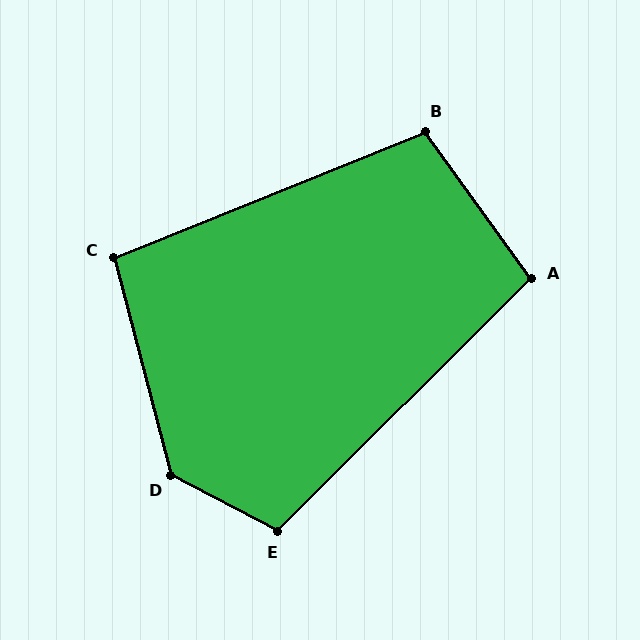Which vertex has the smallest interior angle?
C, at approximately 97 degrees.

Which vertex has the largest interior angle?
D, at approximately 132 degrees.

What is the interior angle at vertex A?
Approximately 99 degrees (obtuse).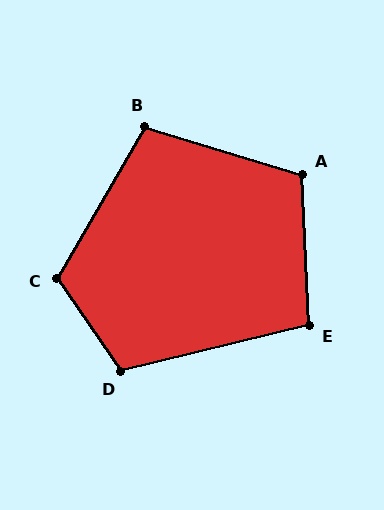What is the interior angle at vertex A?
Approximately 109 degrees (obtuse).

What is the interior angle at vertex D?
Approximately 110 degrees (obtuse).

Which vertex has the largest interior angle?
C, at approximately 116 degrees.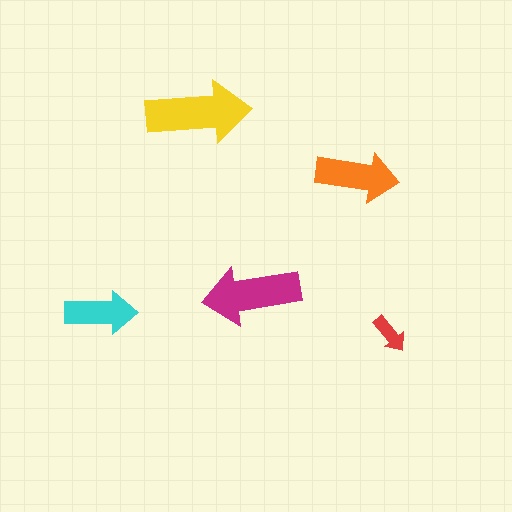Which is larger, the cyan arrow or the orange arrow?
The orange one.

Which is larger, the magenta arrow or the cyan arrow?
The magenta one.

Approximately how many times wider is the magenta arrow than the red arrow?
About 2.5 times wider.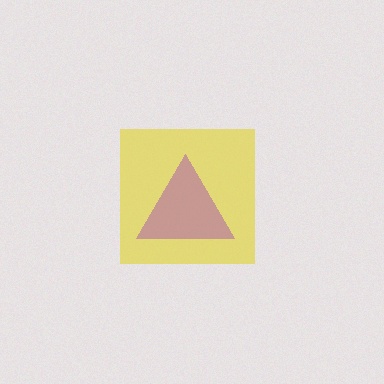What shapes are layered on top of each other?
The layered shapes are: a yellow square, a purple triangle.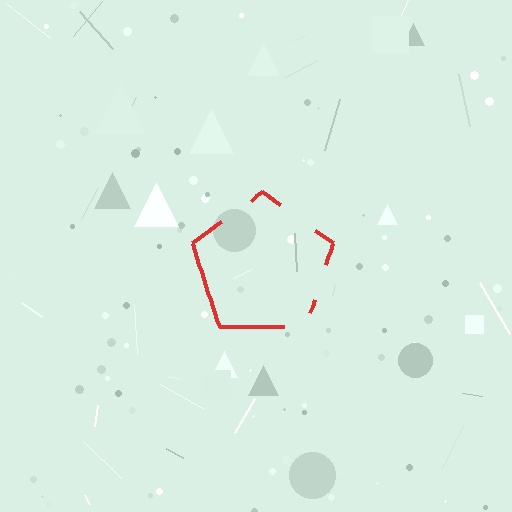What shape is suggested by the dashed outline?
The dashed outline suggests a pentagon.